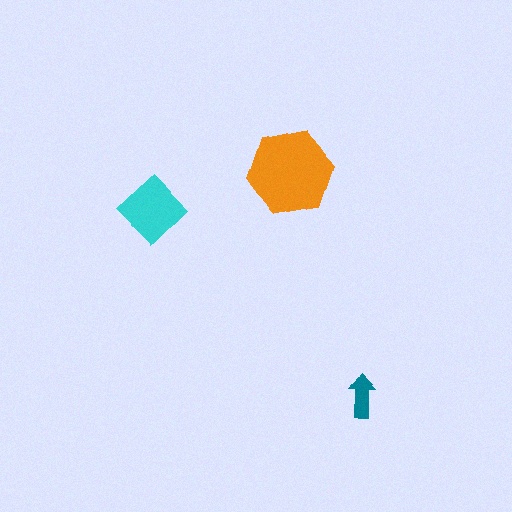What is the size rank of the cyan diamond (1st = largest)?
2nd.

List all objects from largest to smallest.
The orange hexagon, the cyan diamond, the teal arrow.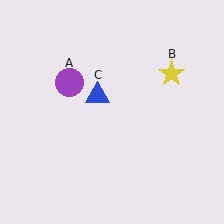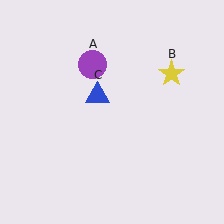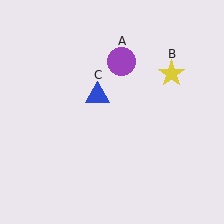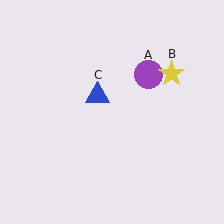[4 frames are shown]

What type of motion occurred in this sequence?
The purple circle (object A) rotated clockwise around the center of the scene.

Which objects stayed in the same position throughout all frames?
Yellow star (object B) and blue triangle (object C) remained stationary.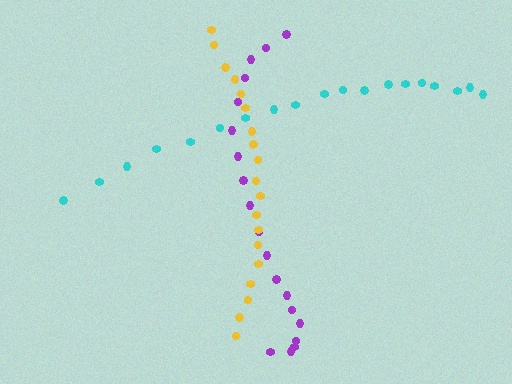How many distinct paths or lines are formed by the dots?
There are 3 distinct paths.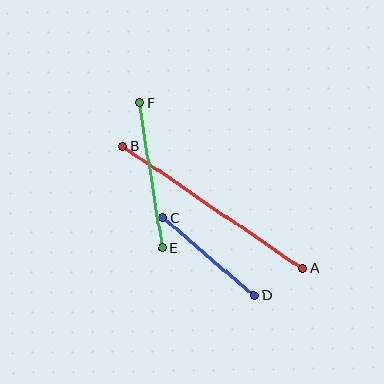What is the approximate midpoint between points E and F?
The midpoint is at approximately (151, 175) pixels.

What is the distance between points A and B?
The distance is approximately 217 pixels.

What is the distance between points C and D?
The distance is approximately 119 pixels.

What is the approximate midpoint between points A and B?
The midpoint is at approximately (213, 208) pixels.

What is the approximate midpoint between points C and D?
The midpoint is at approximately (209, 257) pixels.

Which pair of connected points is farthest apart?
Points A and B are farthest apart.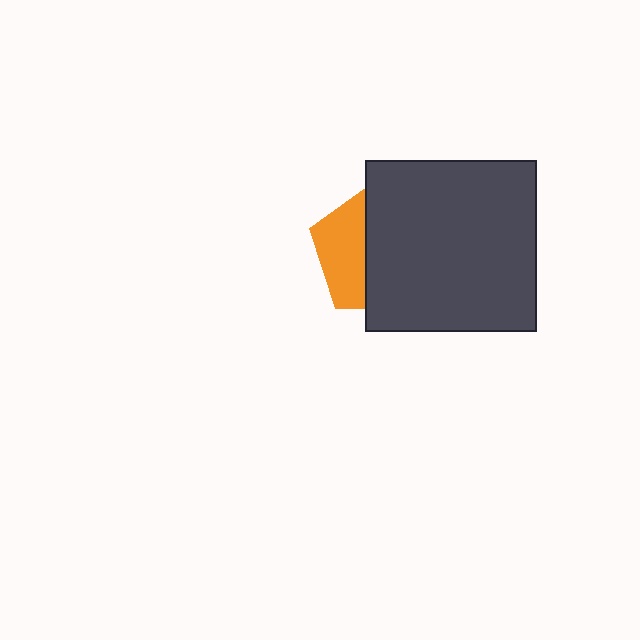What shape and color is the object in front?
The object in front is a dark gray square.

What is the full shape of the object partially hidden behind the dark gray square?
The partially hidden object is an orange pentagon.